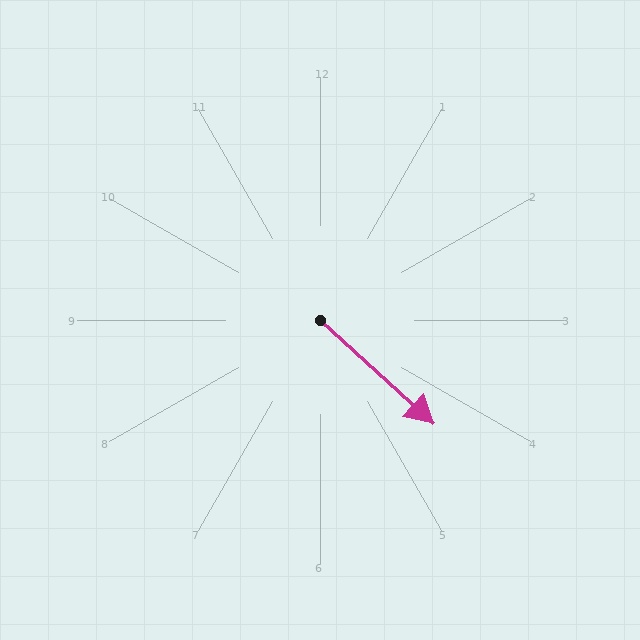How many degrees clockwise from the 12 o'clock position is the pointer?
Approximately 132 degrees.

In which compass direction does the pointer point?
Southeast.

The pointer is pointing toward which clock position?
Roughly 4 o'clock.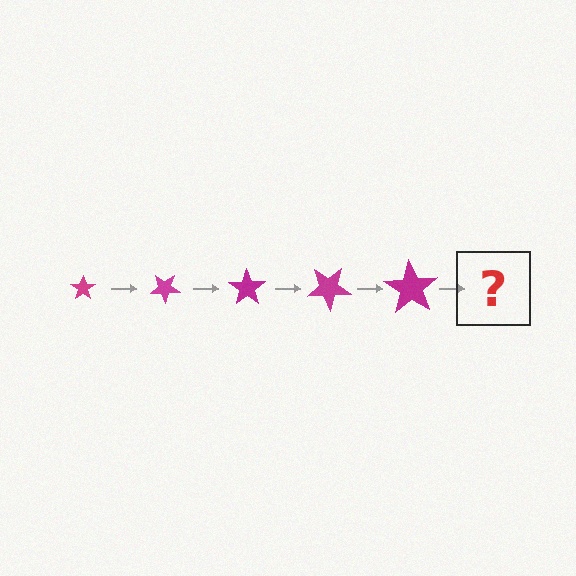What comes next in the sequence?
The next element should be a star, larger than the previous one and rotated 175 degrees from the start.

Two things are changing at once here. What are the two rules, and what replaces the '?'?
The two rules are that the star grows larger each step and it rotates 35 degrees each step. The '?' should be a star, larger than the previous one and rotated 175 degrees from the start.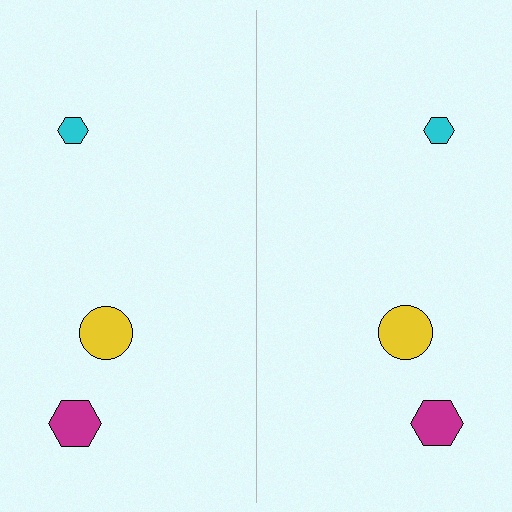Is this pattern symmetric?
Yes, this pattern has bilateral (reflection) symmetry.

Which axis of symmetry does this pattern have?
The pattern has a vertical axis of symmetry running through the center of the image.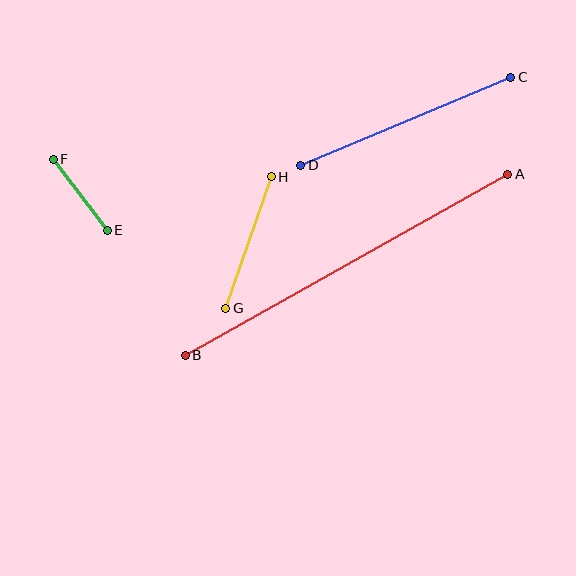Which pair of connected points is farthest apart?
Points A and B are farthest apart.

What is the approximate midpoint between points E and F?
The midpoint is at approximately (80, 195) pixels.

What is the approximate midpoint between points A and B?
The midpoint is at approximately (346, 265) pixels.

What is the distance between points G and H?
The distance is approximately 139 pixels.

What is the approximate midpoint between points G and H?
The midpoint is at approximately (248, 243) pixels.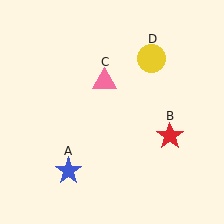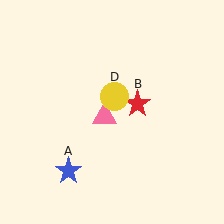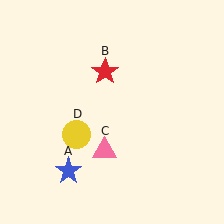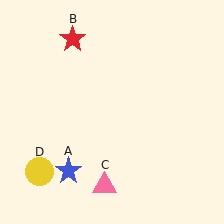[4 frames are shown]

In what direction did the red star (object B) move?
The red star (object B) moved up and to the left.